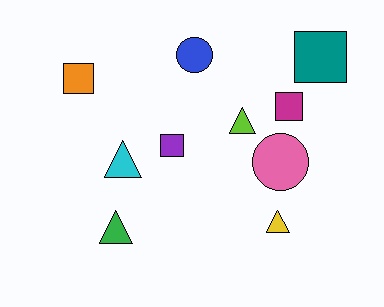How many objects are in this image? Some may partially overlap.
There are 10 objects.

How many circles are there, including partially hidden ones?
There are 2 circles.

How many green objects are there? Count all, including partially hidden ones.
There is 1 green object.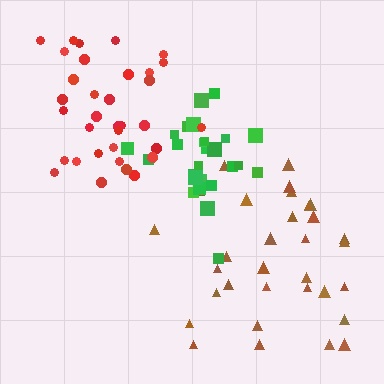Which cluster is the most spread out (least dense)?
Brown.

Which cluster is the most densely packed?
Green.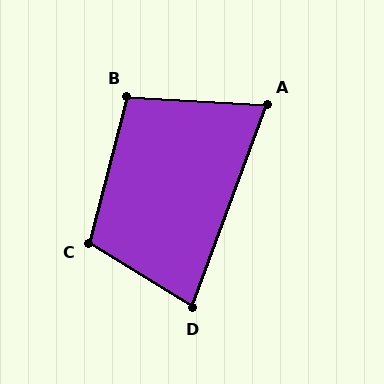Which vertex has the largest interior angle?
C, at approximately 107 degrees.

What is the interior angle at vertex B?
Approximately 101 degrees (obtuse).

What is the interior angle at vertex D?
Approximately 79 degrees (acute).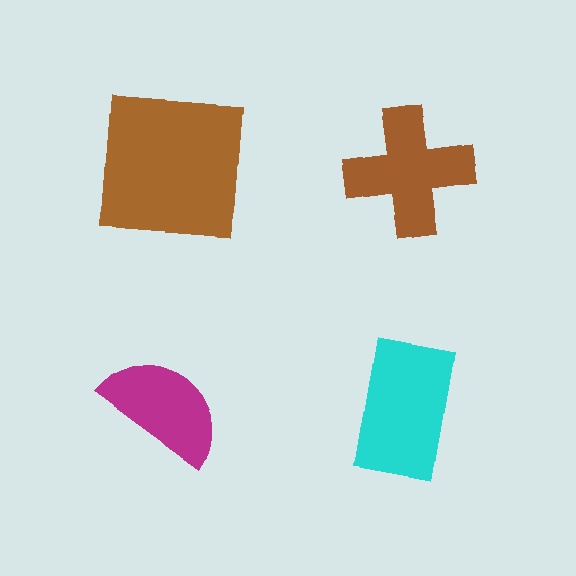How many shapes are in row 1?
2 shapes.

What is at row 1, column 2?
A brown cross.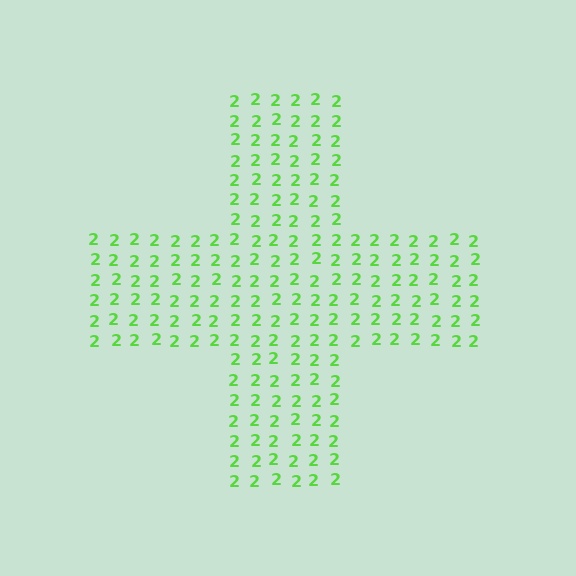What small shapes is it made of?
It is made of small digit 2's.